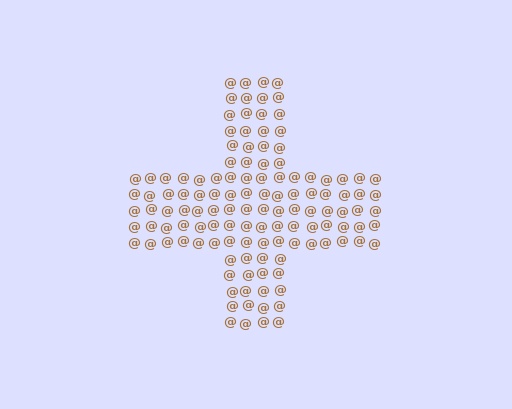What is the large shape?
The large shape is a cross.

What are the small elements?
The small elements are at signs.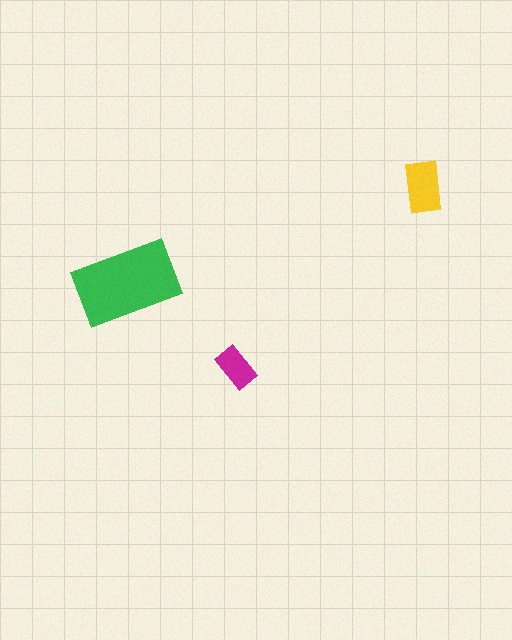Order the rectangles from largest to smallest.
the green one, the yellow one, the magenta one.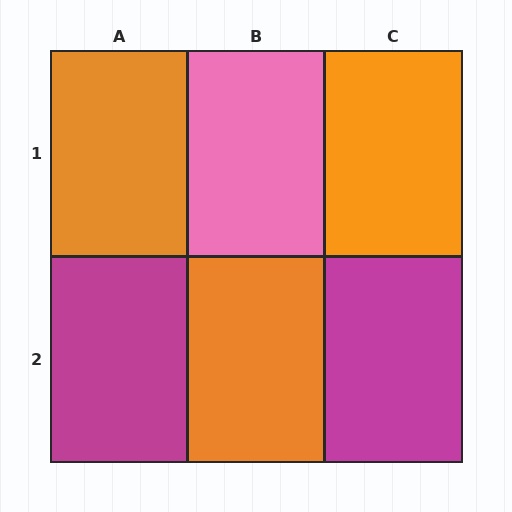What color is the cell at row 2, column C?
Magenta.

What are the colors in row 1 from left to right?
Orange, pink, orange.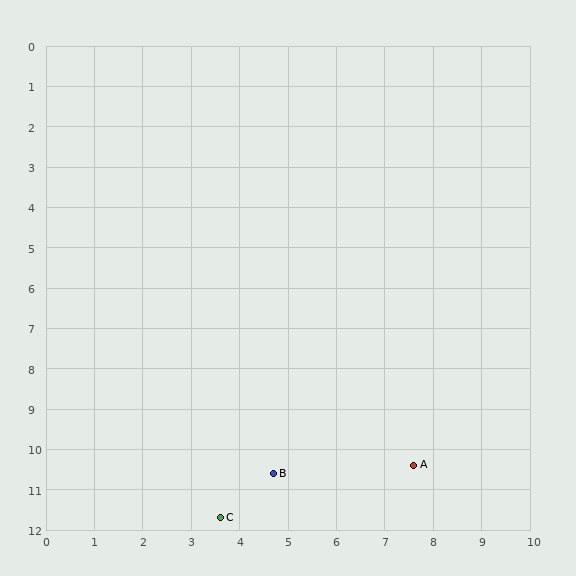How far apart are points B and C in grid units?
Points B and C are about 1.6 grid units apart.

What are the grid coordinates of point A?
Point A is at approximately (7.6, 10.4).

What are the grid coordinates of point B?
Point B is at approximately (4.7, 10.6).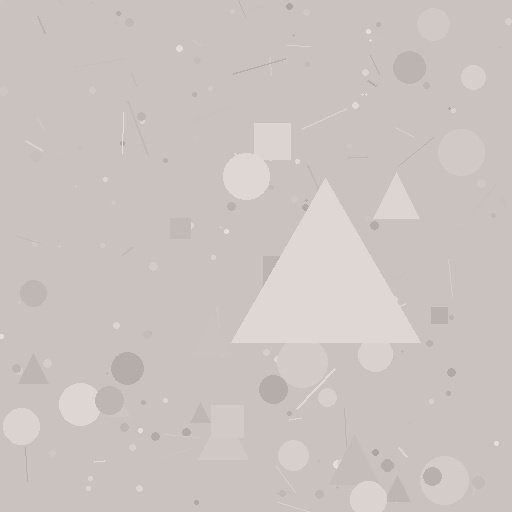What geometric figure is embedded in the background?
A triangle is embedded in the background.